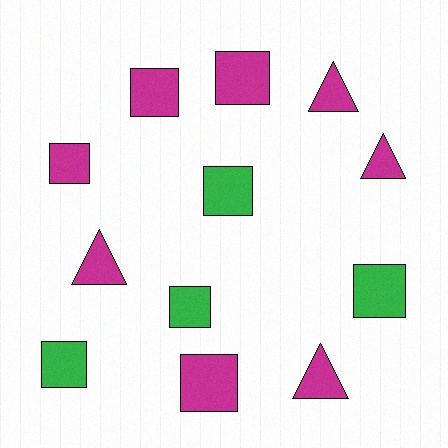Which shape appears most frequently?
Square, with 8 objects.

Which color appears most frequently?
Magenta, with 8 objects.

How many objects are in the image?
There are 12 objects.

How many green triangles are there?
There are no green triangles.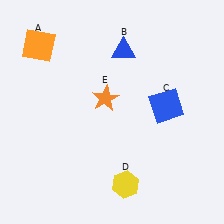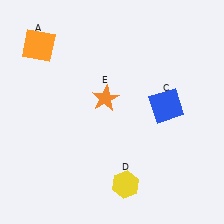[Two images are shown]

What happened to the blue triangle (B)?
The blue triangle (B) was removed in Image 2. It was in the top-right area of Image 1.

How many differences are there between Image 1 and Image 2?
There is 1 difference between the two images.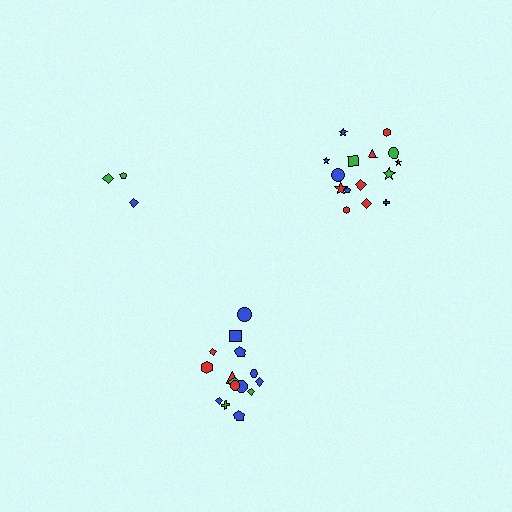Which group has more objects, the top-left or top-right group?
The top-right group.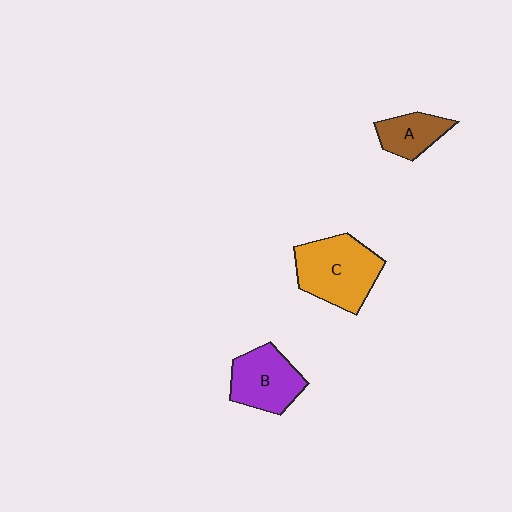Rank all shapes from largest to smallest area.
From largest to smallest: C (orange), B (purple), A (brown).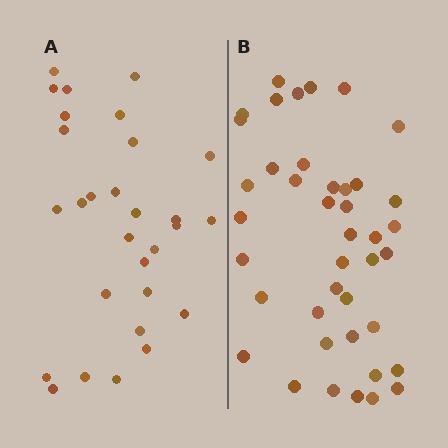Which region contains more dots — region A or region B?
Region B (the right region) has more dots.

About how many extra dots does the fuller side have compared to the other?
Region B has roughly 12 or so more dots than region A.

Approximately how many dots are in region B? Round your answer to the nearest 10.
About 40 dots. (The exact count is 41, which rounds to 40.)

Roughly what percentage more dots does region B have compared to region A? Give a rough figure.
About 40% more.